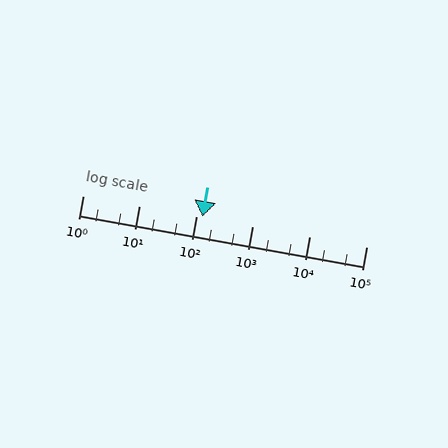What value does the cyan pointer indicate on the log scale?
The pointer indicates approximately 130.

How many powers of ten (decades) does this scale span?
The scale spans 5 decades, from 1 to 100000.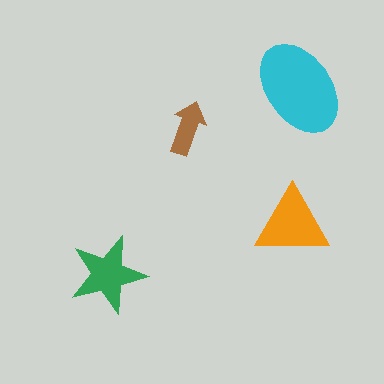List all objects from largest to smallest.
The cyan ellipse, the orange triangle, the green star, the brown arrow.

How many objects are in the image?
There are 4 objects in the image.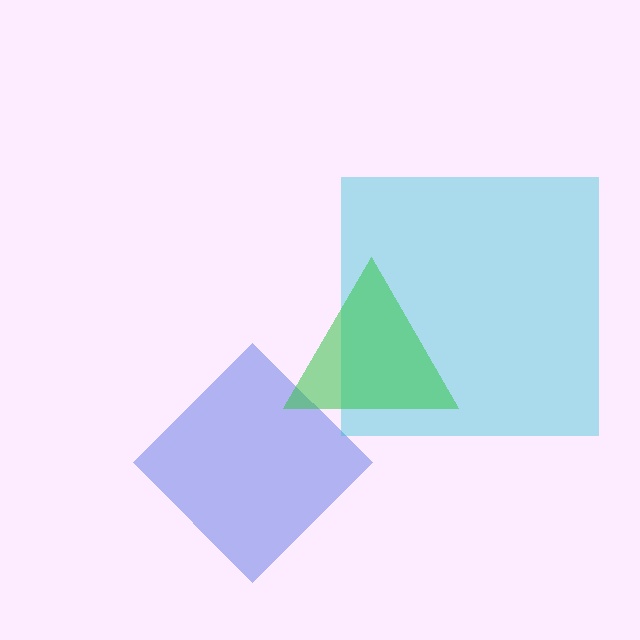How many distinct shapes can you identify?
There are 3 distinct shapes: a blue diamond, a cyan square, a green triangle.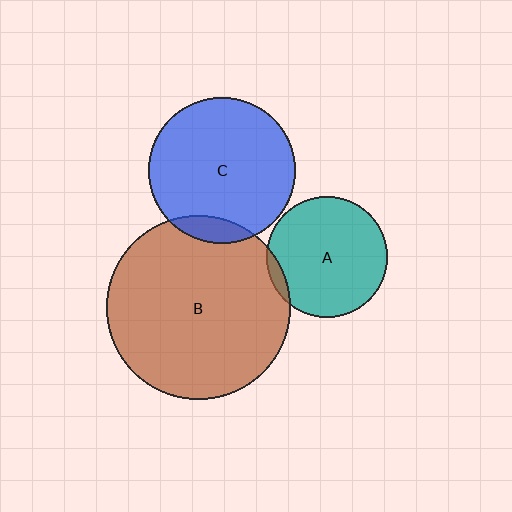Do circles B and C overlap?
Yes.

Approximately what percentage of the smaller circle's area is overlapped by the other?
Approximately 10%.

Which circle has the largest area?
Circle B (brown).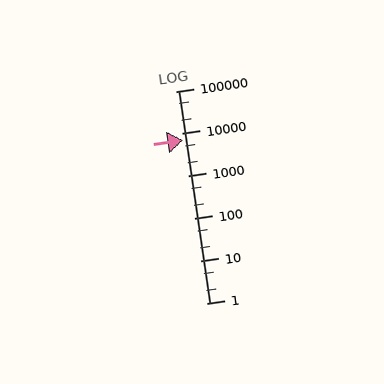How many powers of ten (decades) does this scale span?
The scale spans 5 decades, from 1 to 100000.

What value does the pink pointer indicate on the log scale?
The pointer indicates approximately 6900.